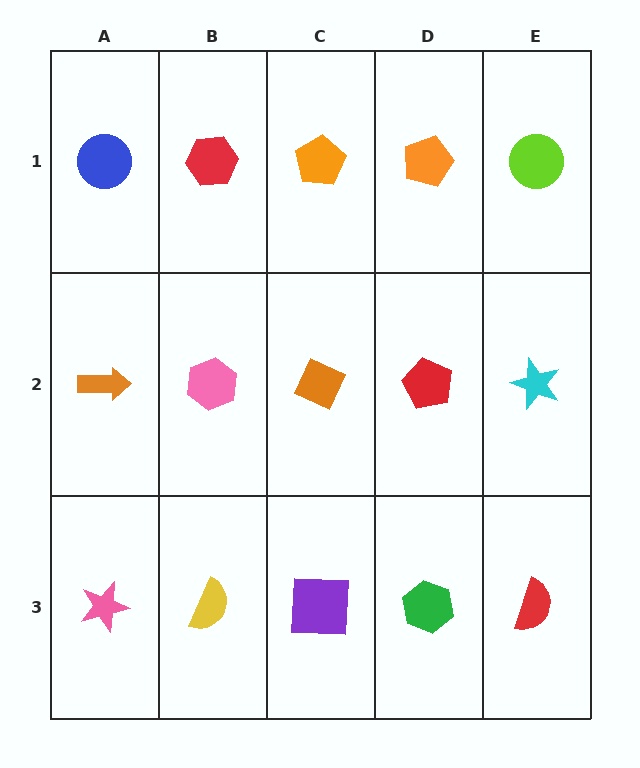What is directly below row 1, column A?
An orange arrow.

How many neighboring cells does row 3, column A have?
2.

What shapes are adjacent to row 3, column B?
A pink hexagon (row 2, column B), a pink star (row 3, column A), a purple square (row 3, column C).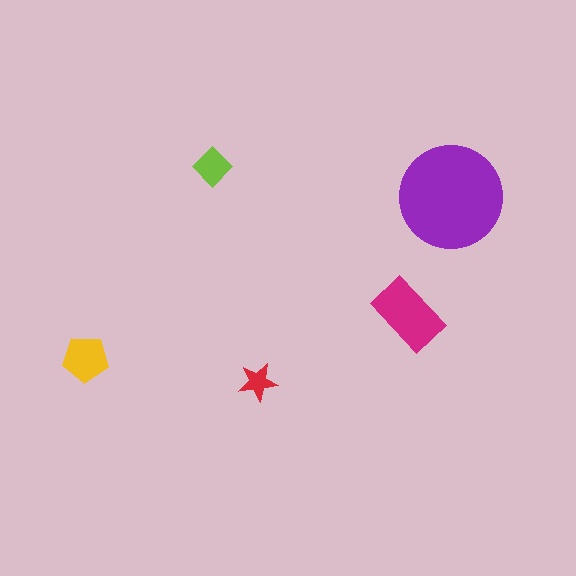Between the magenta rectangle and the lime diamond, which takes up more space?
The magenta rectangle.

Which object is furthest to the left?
The yellow pentagon is leftmost.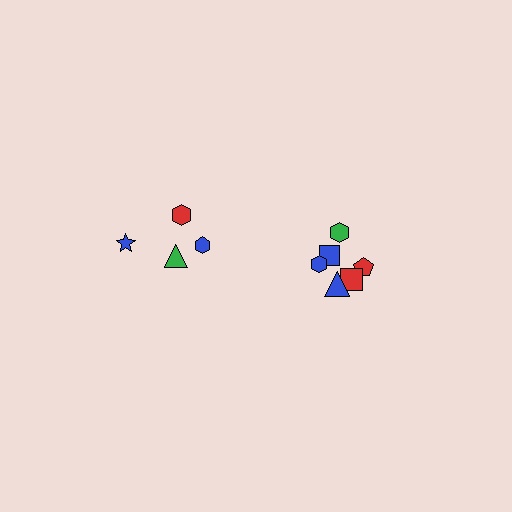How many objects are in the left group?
There are 4 objects.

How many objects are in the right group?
There are 6 objects.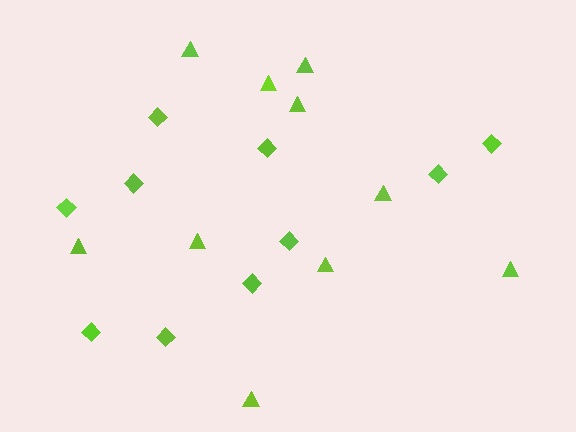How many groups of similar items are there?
There are 2 groups: one group of diamonds (10) and one group of triangles (10).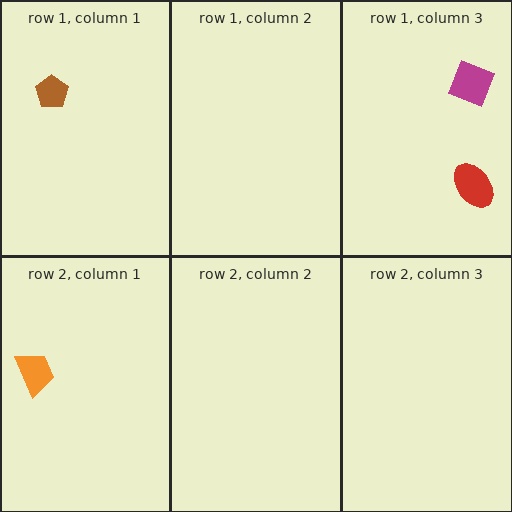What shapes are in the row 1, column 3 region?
The magenta square, the red ellipse.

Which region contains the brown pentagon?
The row 1, column 1 region.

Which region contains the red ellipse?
The row 1, column 3 region.